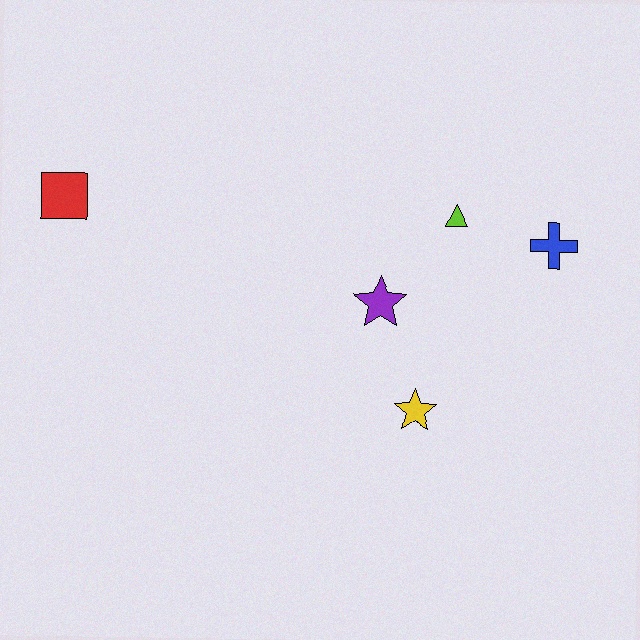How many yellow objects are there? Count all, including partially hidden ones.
There is 1 yellow object.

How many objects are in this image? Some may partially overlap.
There are 5 objects.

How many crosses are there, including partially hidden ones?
There is 1 cross.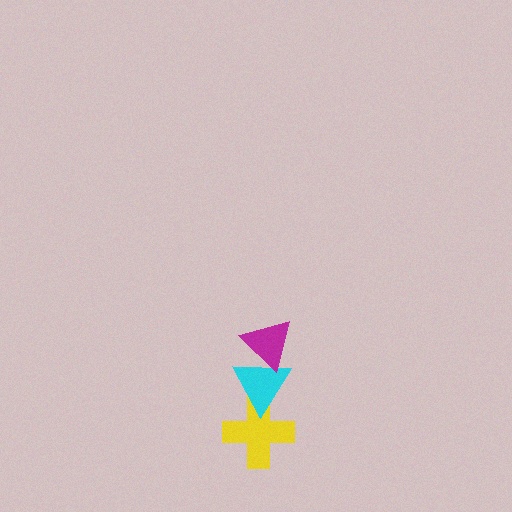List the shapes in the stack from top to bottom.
From top to bottom: the magenta triangle, the cyan triangle, the yellow cross.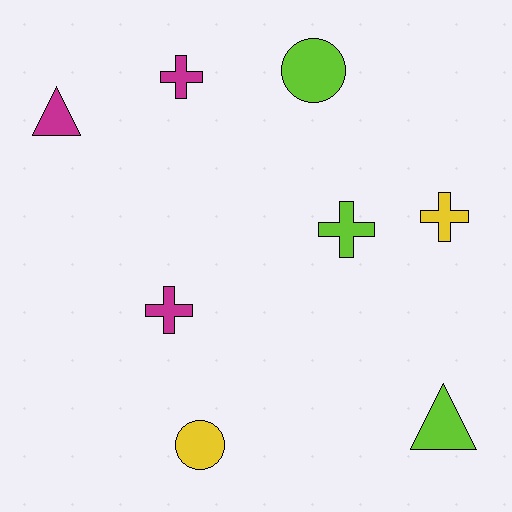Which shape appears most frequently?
Cross, with 4 objects.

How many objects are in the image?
There are 8 objects.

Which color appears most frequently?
Lime, with 3 objects.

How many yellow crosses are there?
There is 1 yellow cross.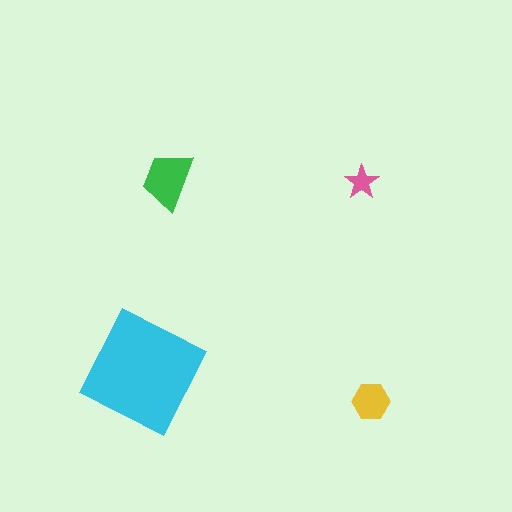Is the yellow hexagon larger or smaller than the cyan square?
Smaller.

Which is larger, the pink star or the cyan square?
The cyan square.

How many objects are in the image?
There are 4 objects in the image.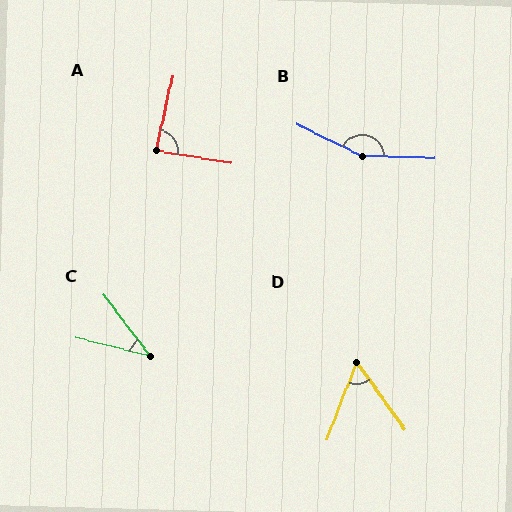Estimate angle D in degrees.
Approximately 56 degrees.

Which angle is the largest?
B, at approximately 154 degrees.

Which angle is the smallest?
C, at approximately 39 degrees.